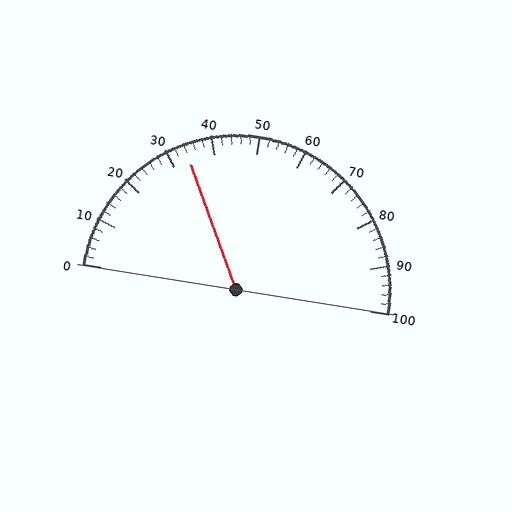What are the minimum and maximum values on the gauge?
The gauge ranges from 0 to 100.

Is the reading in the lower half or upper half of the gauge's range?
The reading is in the lower half of the range (0 to 100).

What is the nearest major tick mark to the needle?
The nearest major tick mark is 30.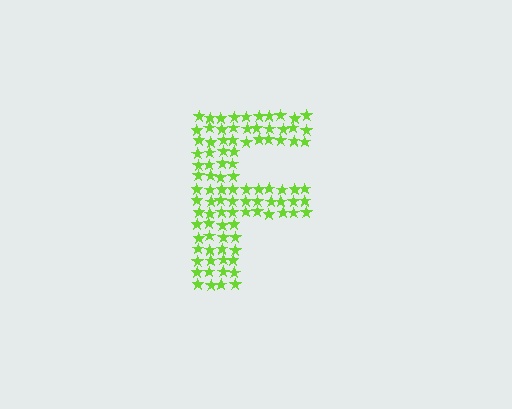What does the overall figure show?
The overall figure shows the letter F.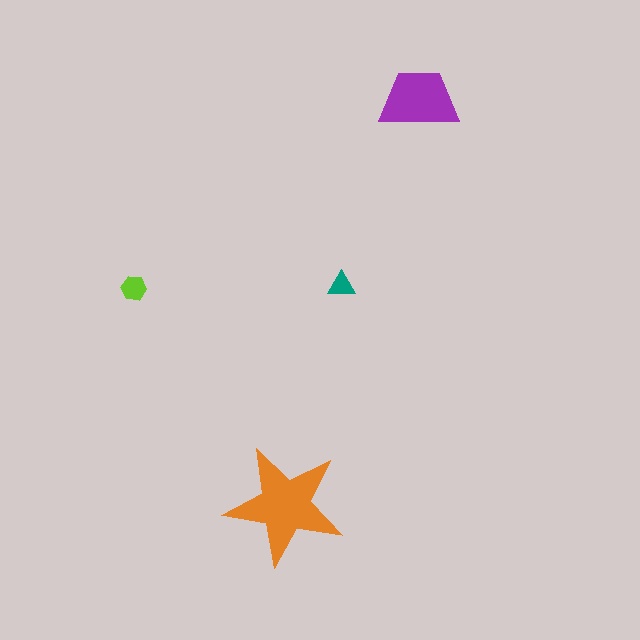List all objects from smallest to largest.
The teal triangle, the lime hexagon, the purple trapezoid, the orange star.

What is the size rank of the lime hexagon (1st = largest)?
3rd.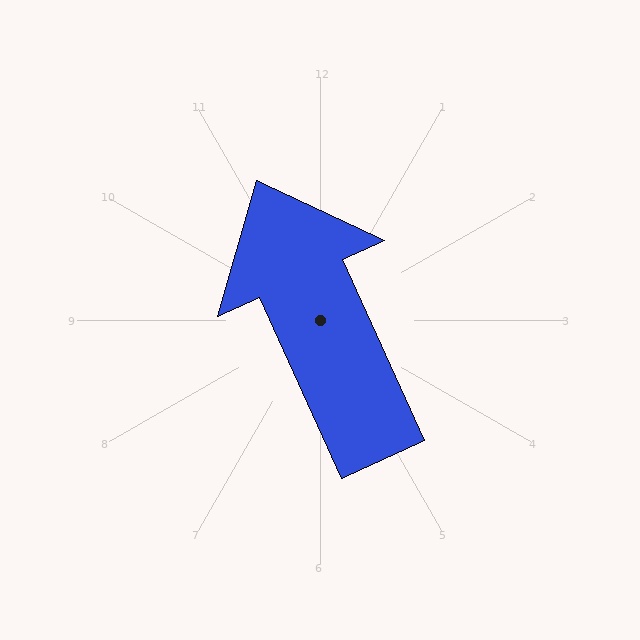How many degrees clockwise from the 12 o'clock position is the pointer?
Approximately 336 degrees.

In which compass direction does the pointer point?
Northwest.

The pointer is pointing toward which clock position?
Roughly 11 o'clock.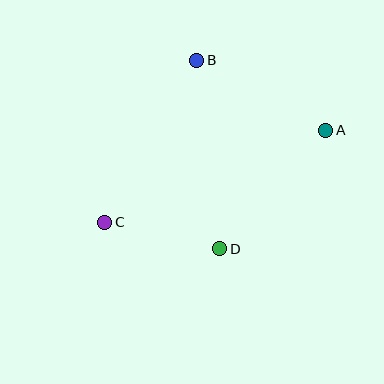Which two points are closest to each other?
Points C and D are closest to each other.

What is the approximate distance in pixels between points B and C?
The distance between B and C is approximately 187 pixels.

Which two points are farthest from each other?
Points A and C are farthest from each other.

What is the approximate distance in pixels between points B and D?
The distance between B and D is approximately 190 pixels.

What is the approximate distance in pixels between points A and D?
The distance between A and D is approximately 159 pixels.